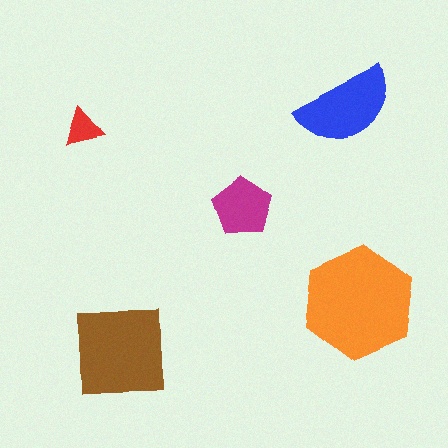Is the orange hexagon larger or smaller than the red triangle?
Larger.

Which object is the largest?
The orange hexagon.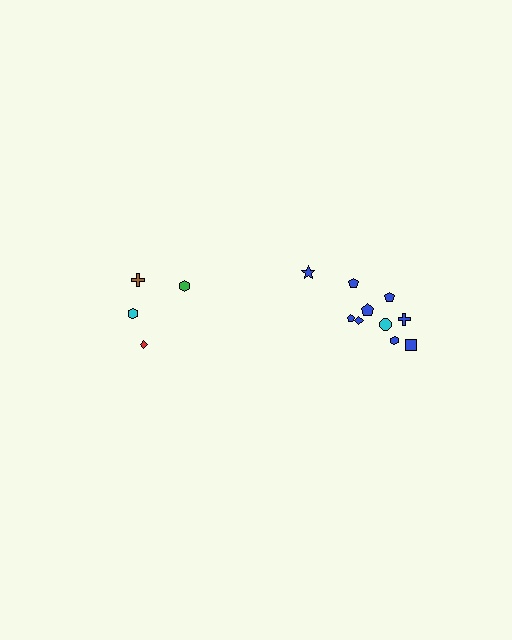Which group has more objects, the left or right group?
The right group.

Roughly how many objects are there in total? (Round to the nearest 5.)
Roughly 15 objects in total.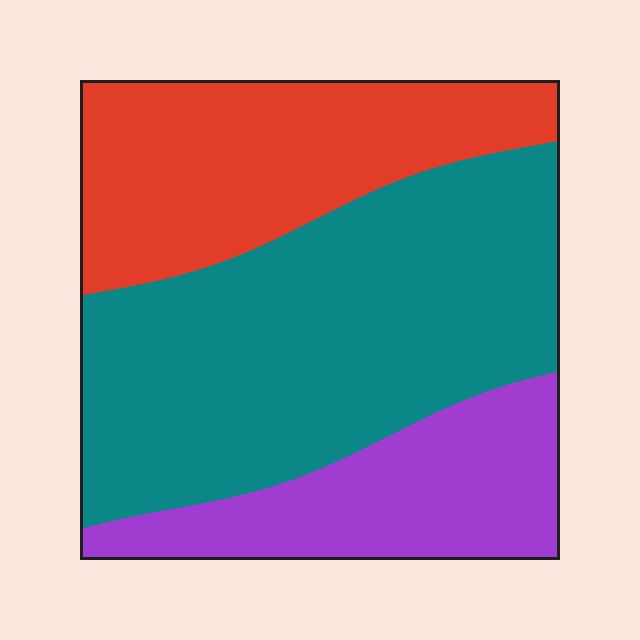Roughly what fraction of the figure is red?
Red takes up between a quarter and a half of the figure.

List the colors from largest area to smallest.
From largest to smallest: teal, red, purple.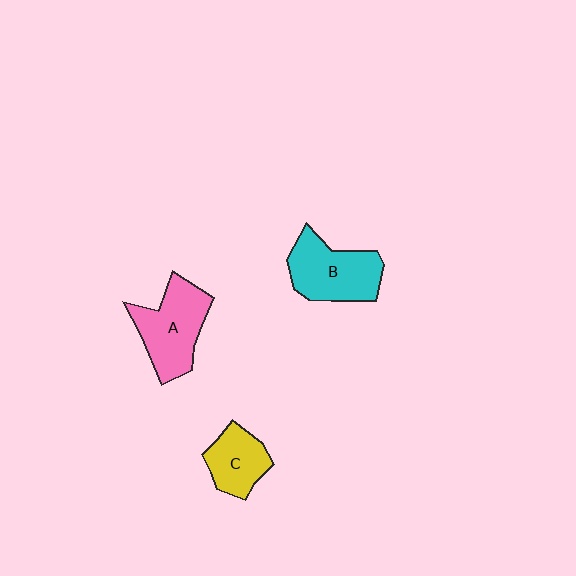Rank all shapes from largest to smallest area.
From largest to smallest: A (pink), B (cyan), C (yellow).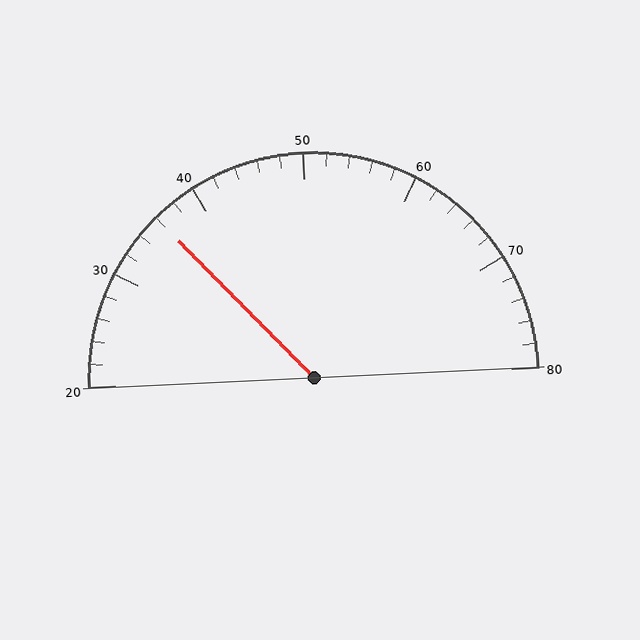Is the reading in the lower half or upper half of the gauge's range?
The reading is in the lower half of the range (20 to 80).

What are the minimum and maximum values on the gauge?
The gauge ranges from 20 to 80.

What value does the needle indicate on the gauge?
The needle indicates approximately 36.